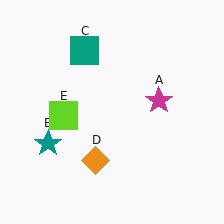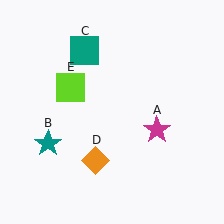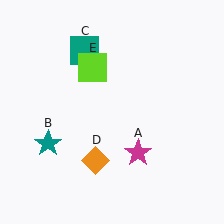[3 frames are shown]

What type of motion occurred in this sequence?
The magenta star (object A), lime square (object E) rotated clockwise around the center of the scene.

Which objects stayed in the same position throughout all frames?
Teal star (object B) and teal square (object C) and orange diamond (object D) remained stationary.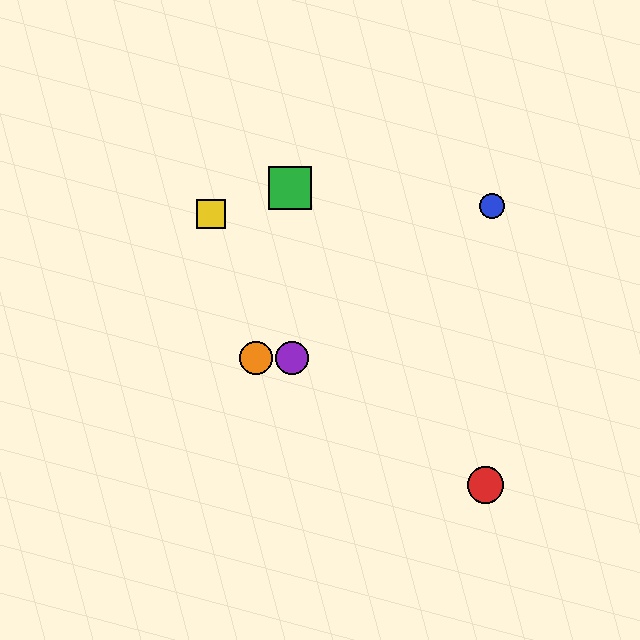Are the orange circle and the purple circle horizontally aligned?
Yes, both are at y≈358.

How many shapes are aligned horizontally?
2 shapes (the purple circle, the orange circle) are aligned horizontally.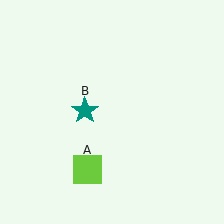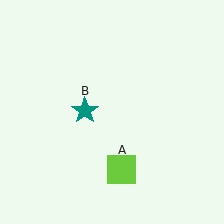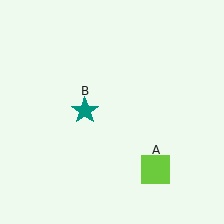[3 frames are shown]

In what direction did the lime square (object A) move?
The lime square (object A) moved right.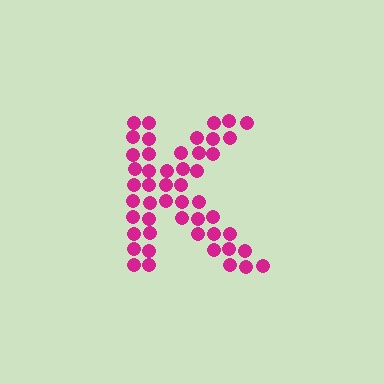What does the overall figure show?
The overall figure shows the letter K.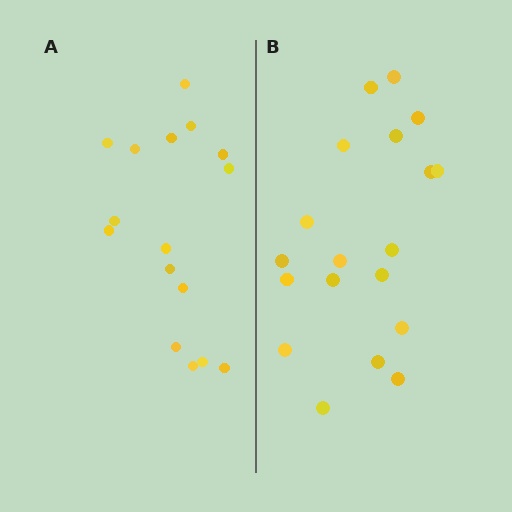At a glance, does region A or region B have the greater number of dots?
Region B (the right region) has more dots.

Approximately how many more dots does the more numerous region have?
Region B has just a few more — roughly 2 or 3 more dots than region A.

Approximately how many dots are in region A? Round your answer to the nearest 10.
About 20 dots. (The exact count is 16, which rounds to 20.)